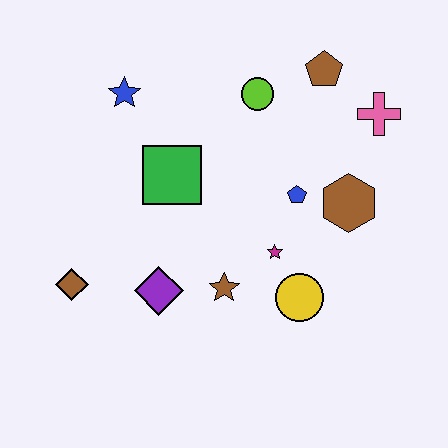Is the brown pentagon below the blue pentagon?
No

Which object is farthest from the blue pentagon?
The brown diamond is farthest from the blue pentagon.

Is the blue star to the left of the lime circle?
Yes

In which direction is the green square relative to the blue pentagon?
The green square is to the left of the blue pentagon.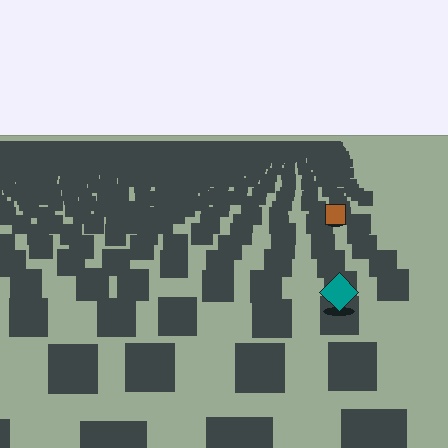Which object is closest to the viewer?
The teal diamond is closest. The texture marks near it are larger and more spread out.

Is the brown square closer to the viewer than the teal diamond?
No. The teal diamond is closer — you can tell from the texture gradient: the ground texture is coarser near it.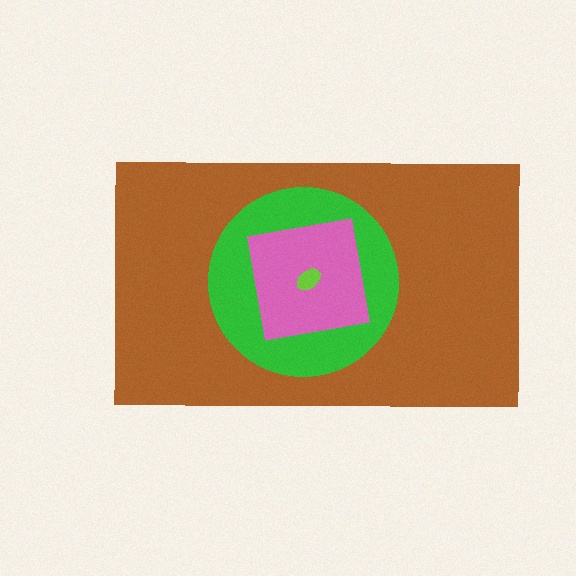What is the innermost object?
The lime ellipse.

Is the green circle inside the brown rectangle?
Yes.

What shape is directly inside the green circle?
The pink square.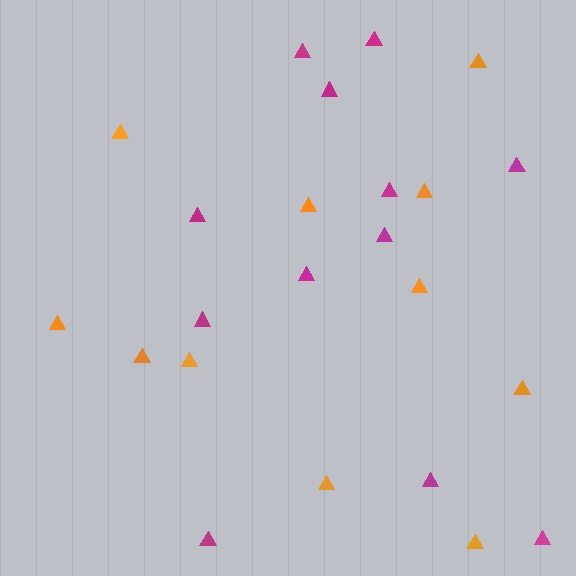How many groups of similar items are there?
There are 2 groups: one group of magenta triangles (12) and one group of orange triangles (11).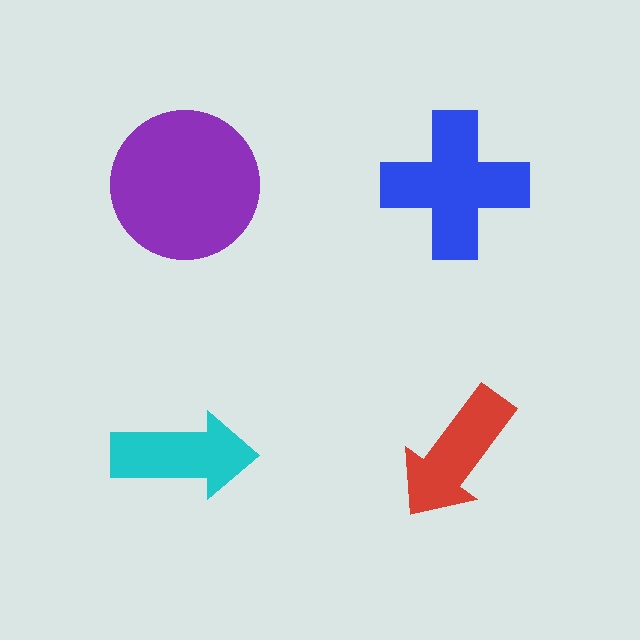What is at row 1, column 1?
A purple circle.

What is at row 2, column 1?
A cyan arrow.